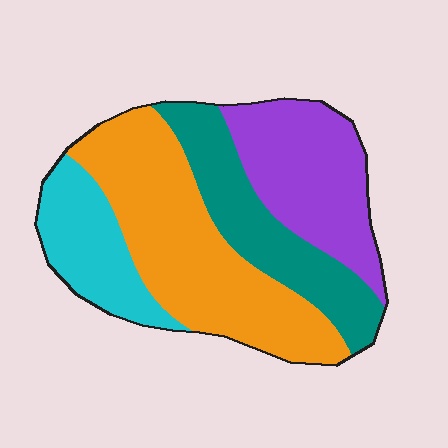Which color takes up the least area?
Cyan, at roughly 15%.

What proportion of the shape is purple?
Purple covers about 25% of the shape.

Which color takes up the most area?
Orange, at roughly 40%.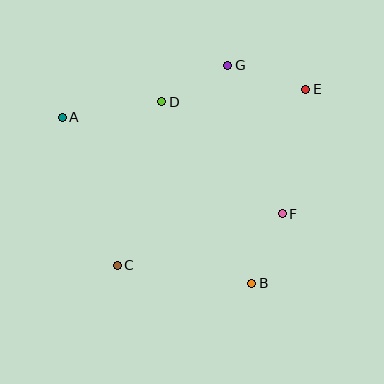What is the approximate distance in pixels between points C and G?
The distance between C and G is approximately 228 pixels.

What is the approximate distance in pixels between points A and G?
The distance between A and G is approximately 173 pixels.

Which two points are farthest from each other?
Points C and E are farthest from each other.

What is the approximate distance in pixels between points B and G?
The distance between B and G is approximately 219 pixels.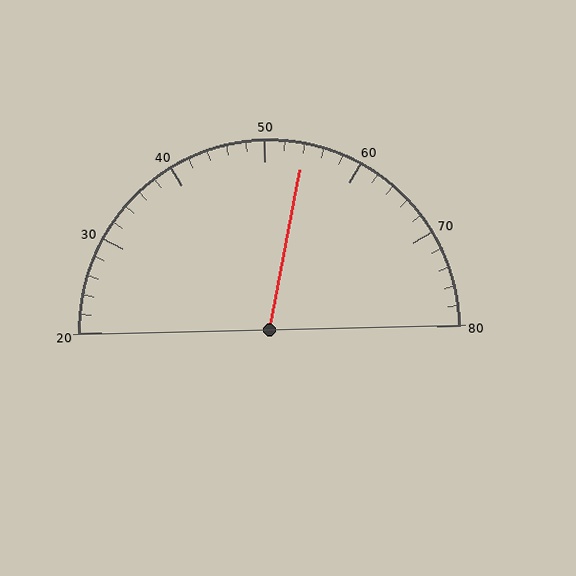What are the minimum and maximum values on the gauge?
The gauge ranges from 20 to 80.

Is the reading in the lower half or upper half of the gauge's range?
The reading is in the upper half of the range (20 to 80).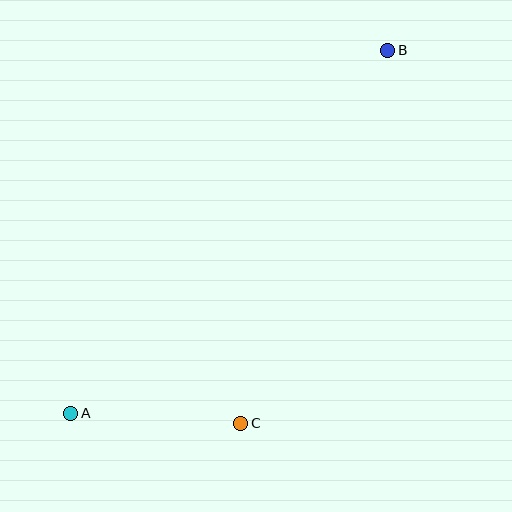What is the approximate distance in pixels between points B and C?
The distance between B and C is approximately 401 pixels.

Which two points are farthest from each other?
Points A and B are farthest from each other.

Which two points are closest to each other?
Points A and C are closest to each other.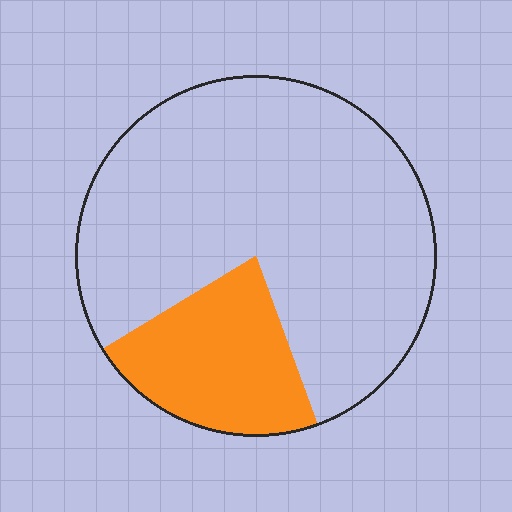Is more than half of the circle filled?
No.